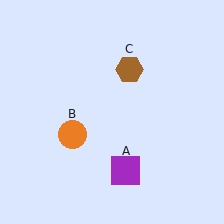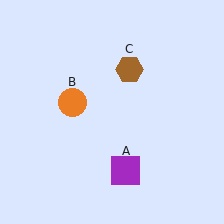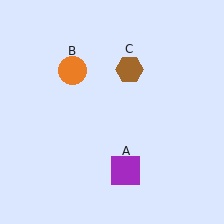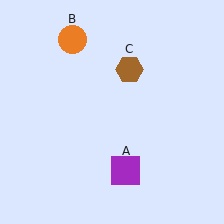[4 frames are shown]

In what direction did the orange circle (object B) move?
The orange circle (object B) moved up.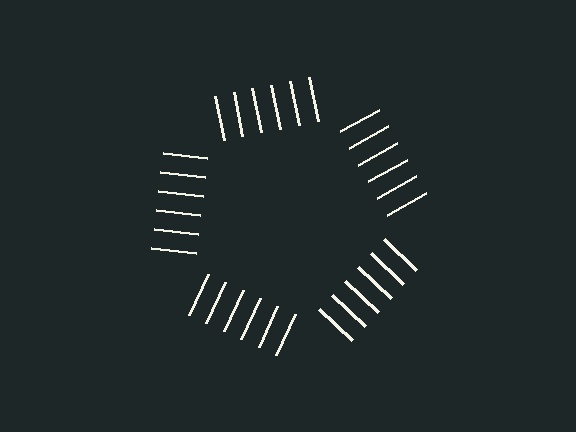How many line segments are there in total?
30 — 6 along each of the 5 edges.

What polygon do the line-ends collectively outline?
An illusory pentagon — the line segments terminate on its edges but no continuous stroke is drawn.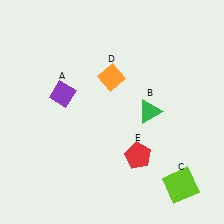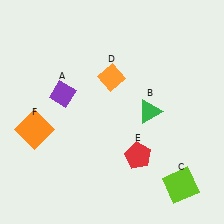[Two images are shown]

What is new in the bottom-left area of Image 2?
An orange square (F) was added in the bottom-left area of Image 2.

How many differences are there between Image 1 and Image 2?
There is 1 difference between the two images.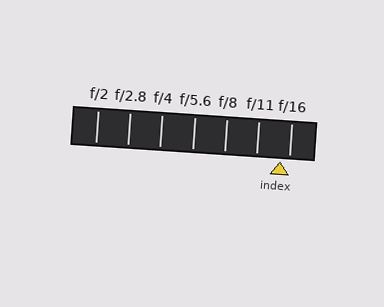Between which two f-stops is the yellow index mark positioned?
The index mark is between f/11 and f/16.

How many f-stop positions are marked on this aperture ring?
There are 7 f-stop positions marked.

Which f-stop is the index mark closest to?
The index mark is closest to f/16.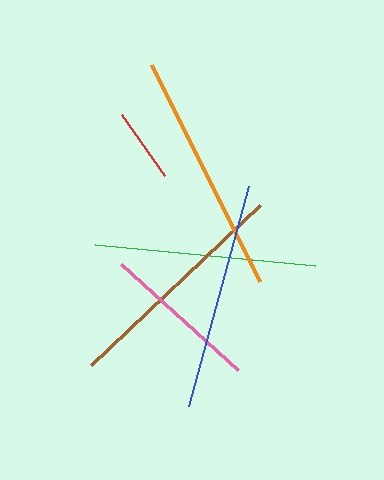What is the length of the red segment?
The red segment is approximately 74 pixels long.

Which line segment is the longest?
The orange line is the longest at approximately 242 pixels.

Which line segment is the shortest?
The red line is the shortest at approximately 74 pixels.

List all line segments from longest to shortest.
From longest to shortest: orange, brown, blue, green, pink, red.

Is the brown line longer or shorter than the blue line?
The brown line is longer than the blue line.